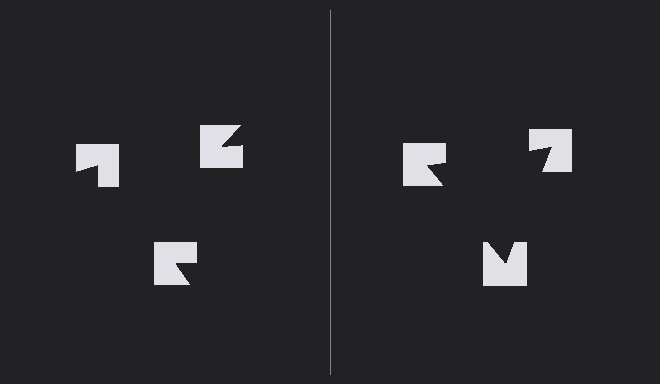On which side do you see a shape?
An illusory triangle appears on the right side. On the left side the wedge cuts are rotated, so no coherent shape forms.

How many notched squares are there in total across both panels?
6 — 3 on each side.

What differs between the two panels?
The notched squares are positioned identically on both sides; only the wedge orientations differ. On the right they align to a triangle; on the left they are misaligned.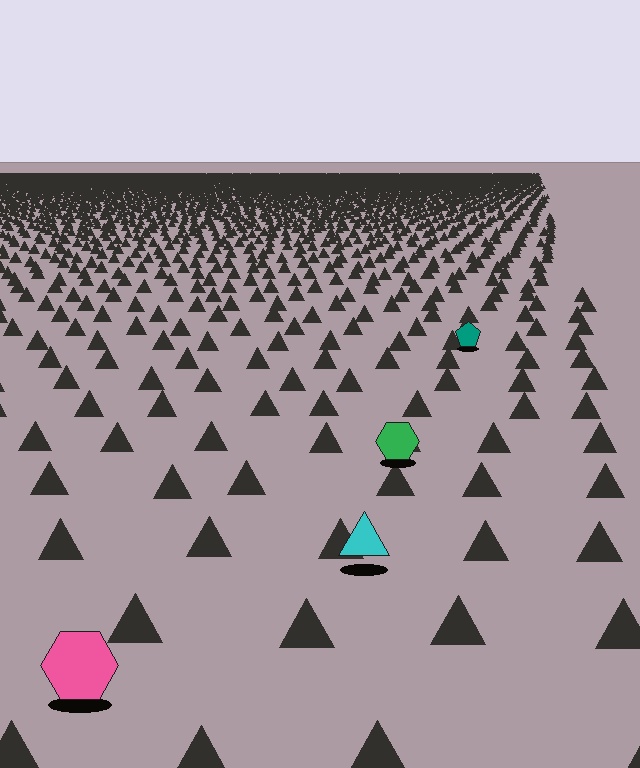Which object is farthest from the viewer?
The teal pentagon is farthest from the viewer. It appears smaller and the ground texture around it is denser.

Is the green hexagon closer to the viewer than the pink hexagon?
No. The pink hexagon is closer — you can tell from the texture gradient: the ground texture is coarser near it.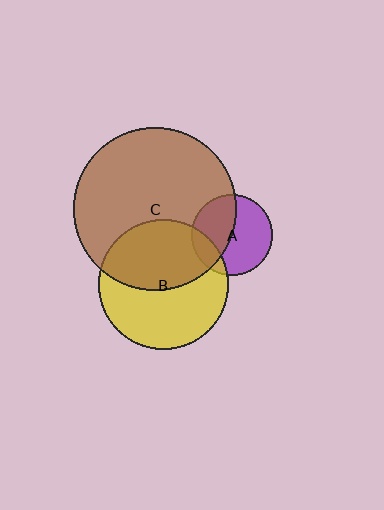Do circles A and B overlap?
Yes.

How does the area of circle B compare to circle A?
Approximately 2.6 times.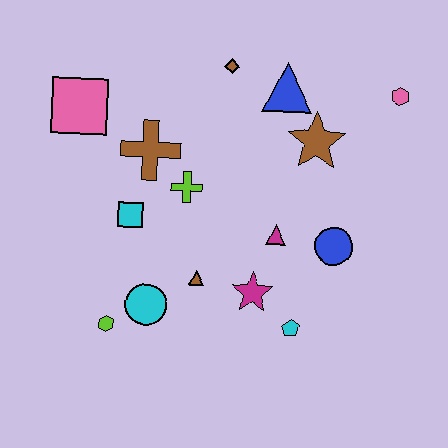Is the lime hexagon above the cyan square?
No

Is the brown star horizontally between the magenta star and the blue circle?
Yes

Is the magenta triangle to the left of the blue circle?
Yes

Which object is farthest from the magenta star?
The pink square is farthest from the magenta star.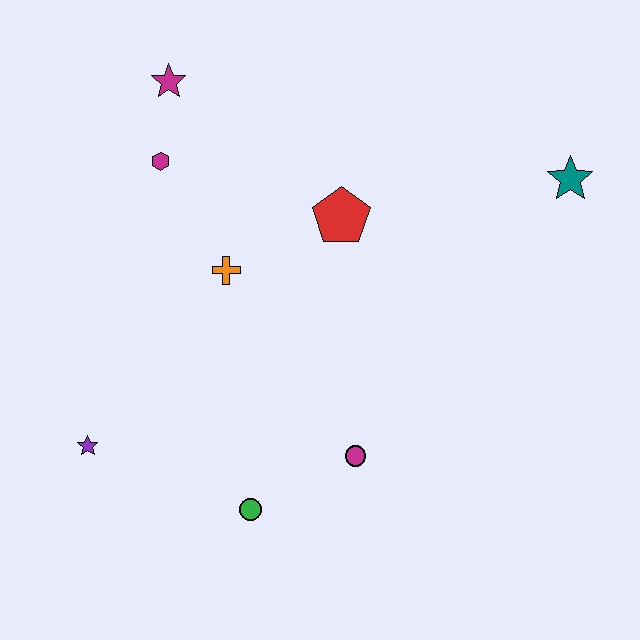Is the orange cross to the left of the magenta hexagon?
No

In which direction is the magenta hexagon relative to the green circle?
The magenta hexagon is above the green circle.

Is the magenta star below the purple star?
No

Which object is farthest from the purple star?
The teal star is farthest from the purple star.